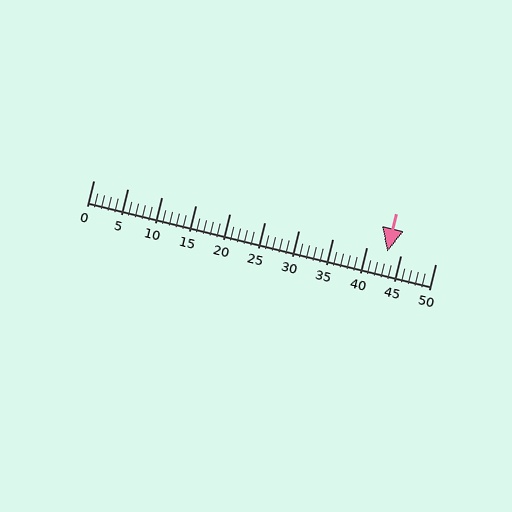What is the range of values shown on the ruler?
The ruler shows values from 0 to 50.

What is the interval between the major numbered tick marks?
The major tick marks are spaced 5 units apart.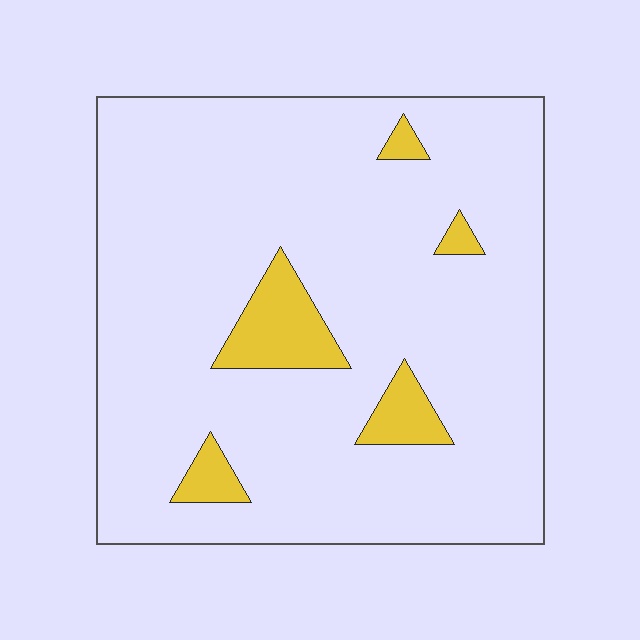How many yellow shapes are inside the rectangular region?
5.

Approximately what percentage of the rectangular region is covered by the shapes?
Approximately 10%.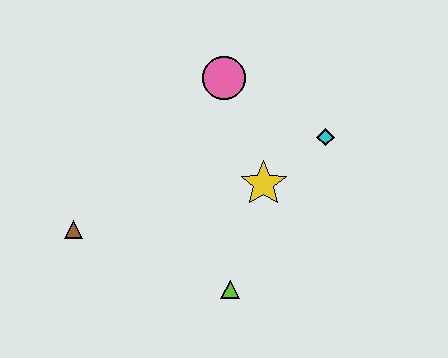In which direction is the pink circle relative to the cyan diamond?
The pink circle is to the left of the cyan diamond.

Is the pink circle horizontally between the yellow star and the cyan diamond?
No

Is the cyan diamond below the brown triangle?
No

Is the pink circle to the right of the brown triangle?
Yes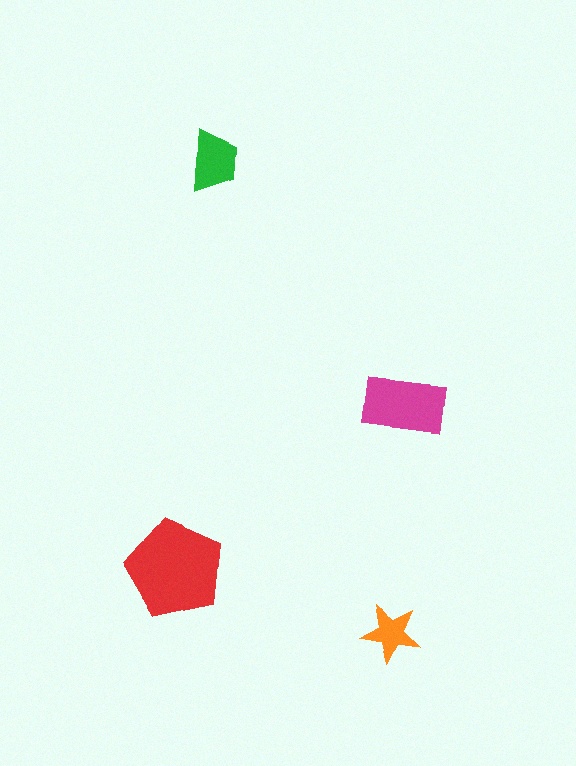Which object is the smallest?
The orange star.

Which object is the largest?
The red pentagon.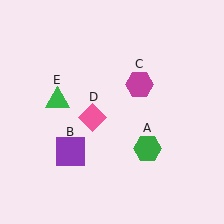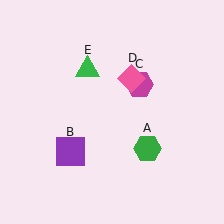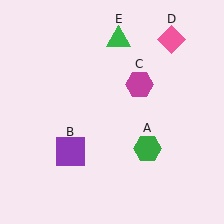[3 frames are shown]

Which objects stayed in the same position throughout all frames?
Green hexagon (object A) and purple square (object B) and magenta hexagon (object C) remained stationary.